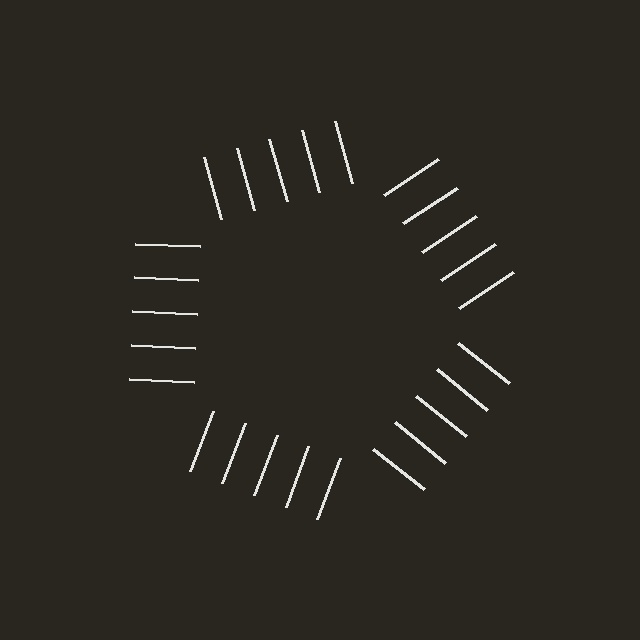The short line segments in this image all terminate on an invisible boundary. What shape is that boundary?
An illusory pentagon — the line segments terminate on its edges but no continuous stroke is drawn.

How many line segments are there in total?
25 — 5 along each of the 5 edges.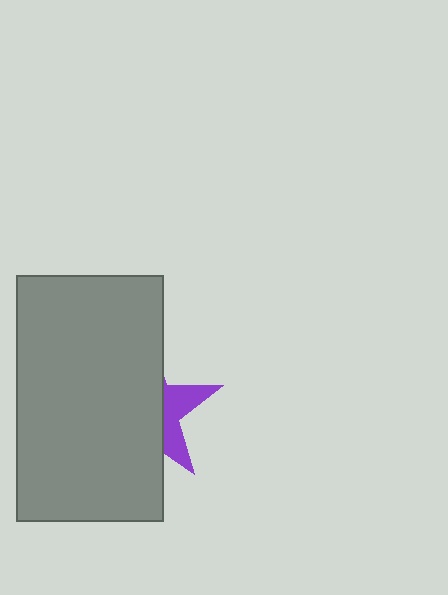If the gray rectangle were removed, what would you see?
You would see the complete purple star.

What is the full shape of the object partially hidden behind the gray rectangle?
The partially hidden object is a purple star.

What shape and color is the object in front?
The object in front is a gray rectangle.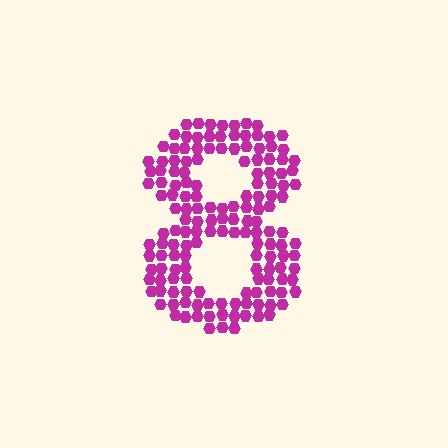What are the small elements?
The small elements are hexagons.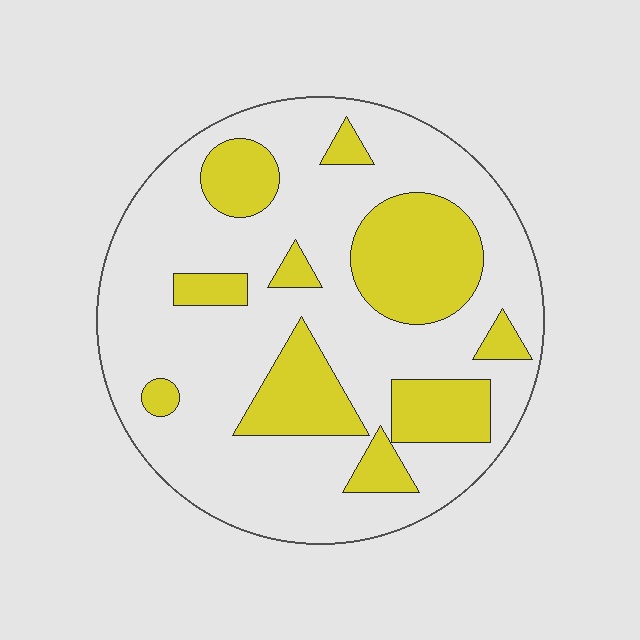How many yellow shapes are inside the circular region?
10.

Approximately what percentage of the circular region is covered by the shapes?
Approximately 30%.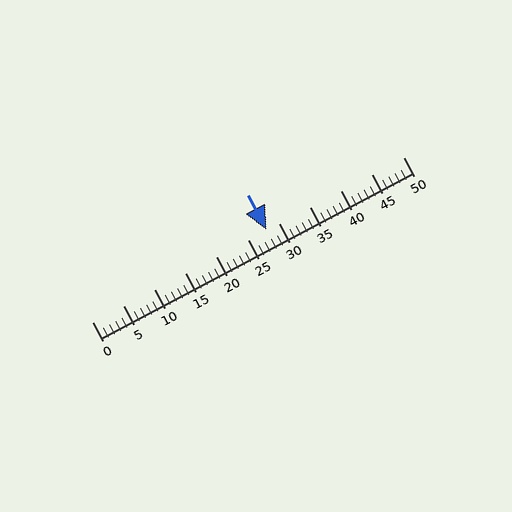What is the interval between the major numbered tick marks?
The major tick marks are spaced 5 units apart.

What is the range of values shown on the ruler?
The ruler shows values from 0 to 50.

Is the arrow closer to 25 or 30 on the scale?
The arrow is closer to 30.